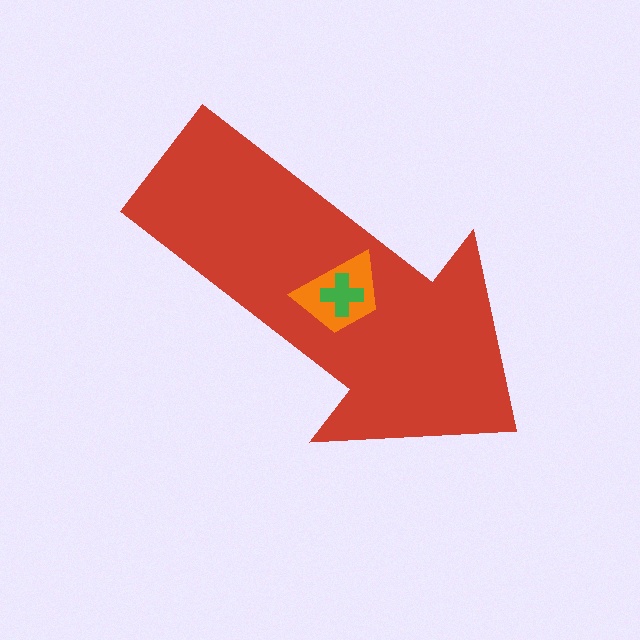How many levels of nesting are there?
3.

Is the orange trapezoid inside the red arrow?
Yes.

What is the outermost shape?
The red arrow.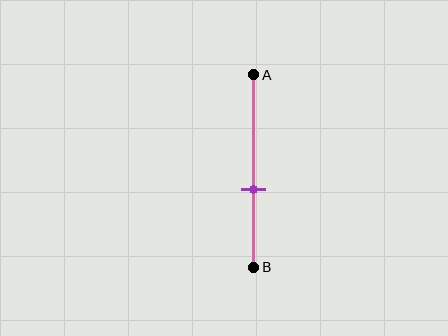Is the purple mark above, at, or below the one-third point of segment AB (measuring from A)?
The purple mark is below the one-third point of segment AB.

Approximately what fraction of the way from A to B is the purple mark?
The purple mark is approximately 60% of the way from A to B.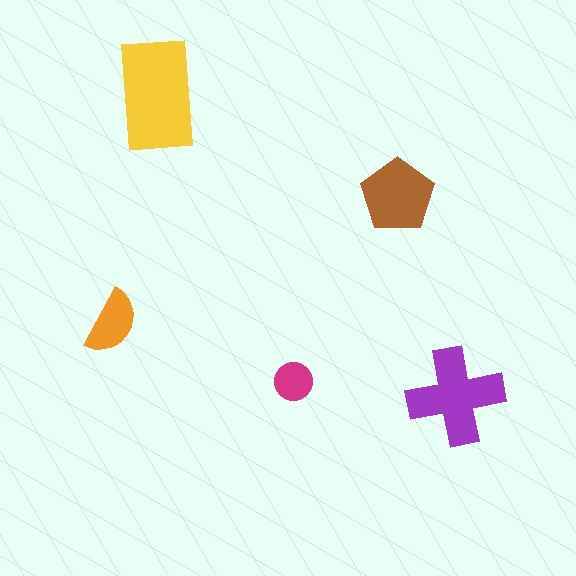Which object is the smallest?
The magenta circle.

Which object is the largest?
The yellow rectangle.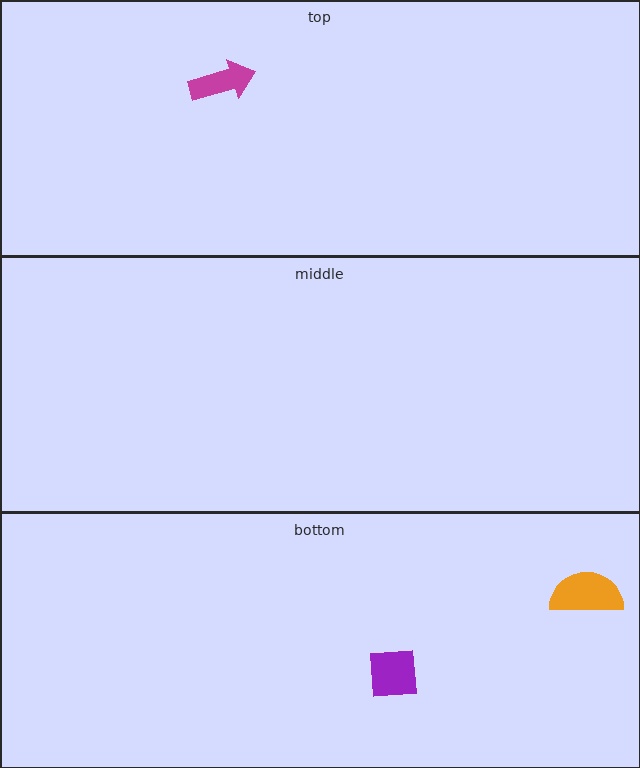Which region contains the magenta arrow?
The top region.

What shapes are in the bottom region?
The orange semicircle, the purple square.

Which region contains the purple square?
The bottom region.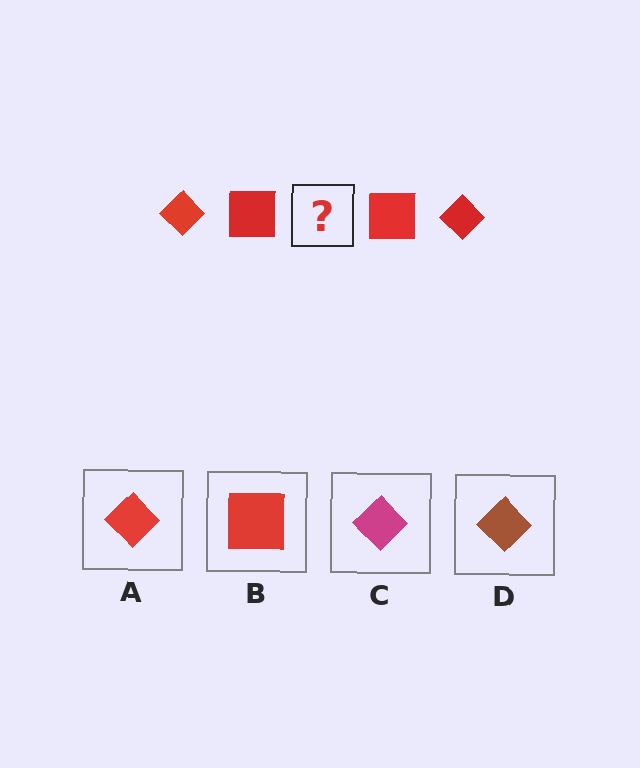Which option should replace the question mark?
Option A.